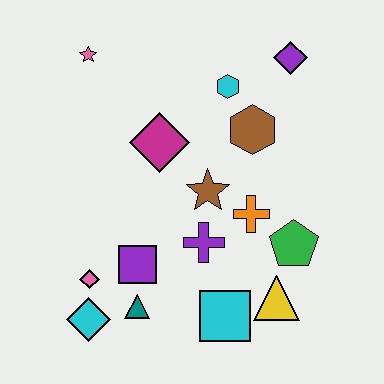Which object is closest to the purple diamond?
The cyan hexagon is closest to the purple diamond.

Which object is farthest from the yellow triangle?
The pink star is farthest from the yellow triangle.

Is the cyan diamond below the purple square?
Yes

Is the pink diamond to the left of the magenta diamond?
Yes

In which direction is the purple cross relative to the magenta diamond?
The purple cross is below the magenta diamond.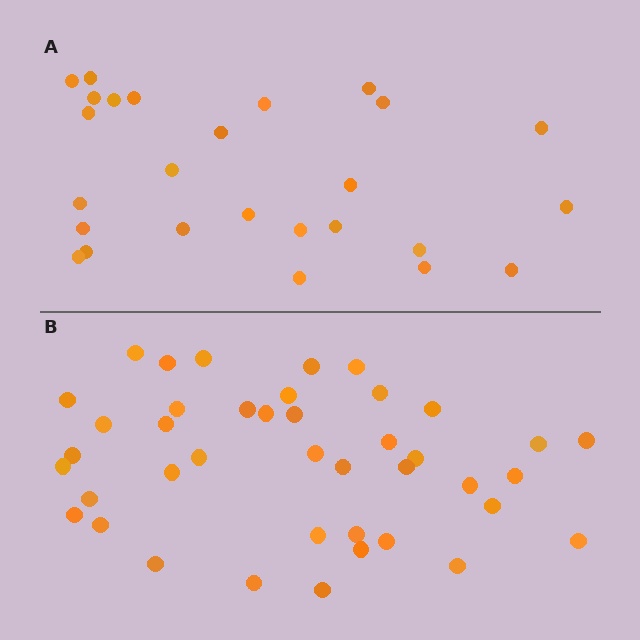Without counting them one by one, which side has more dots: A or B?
Region B (the bottom region) has more dots.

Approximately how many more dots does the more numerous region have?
Region B has approximately 15 more dots than region A.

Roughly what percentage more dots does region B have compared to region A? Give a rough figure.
About 60% more.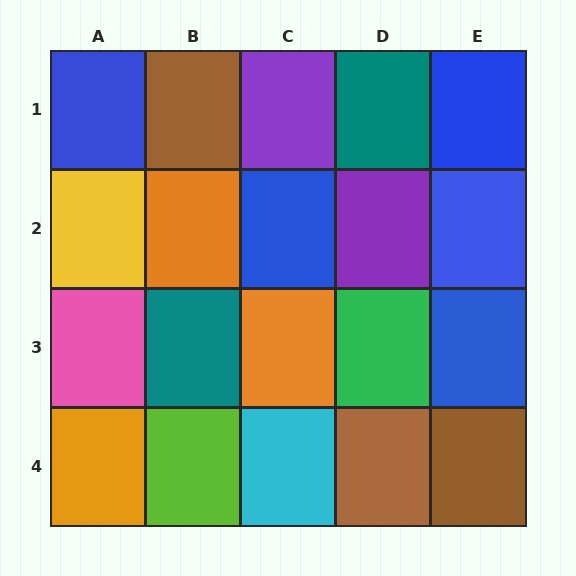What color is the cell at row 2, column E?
Blue.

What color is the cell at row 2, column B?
Orange.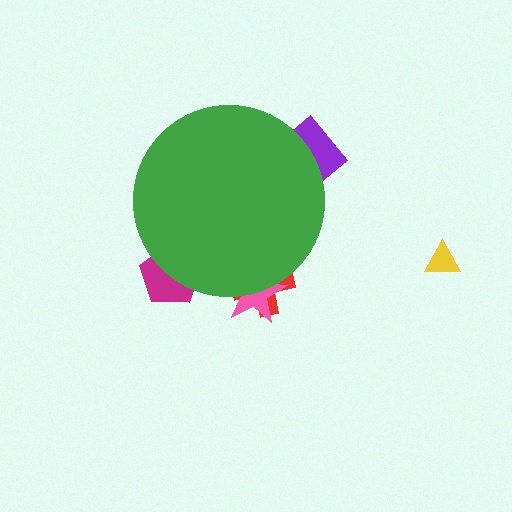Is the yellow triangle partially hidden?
No, the yellow triangle is fully visible.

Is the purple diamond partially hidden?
Yes, the purple diamond is partially hidden behind the green circle.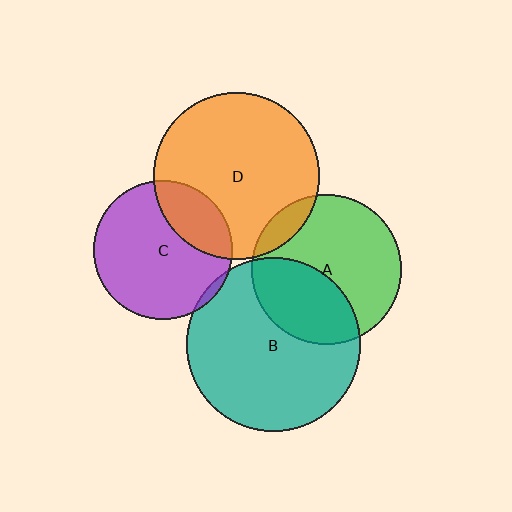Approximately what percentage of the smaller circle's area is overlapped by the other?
Approximately 10%.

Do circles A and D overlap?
Yes.